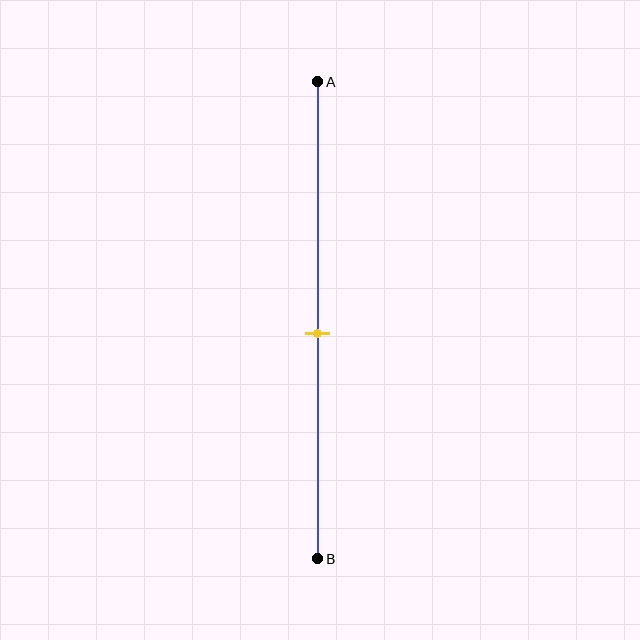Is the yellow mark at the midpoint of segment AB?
Yes, the mark is approximately at the midpoint.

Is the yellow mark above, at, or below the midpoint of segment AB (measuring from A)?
The yellow mark is approximately at the midpoint of segment AB.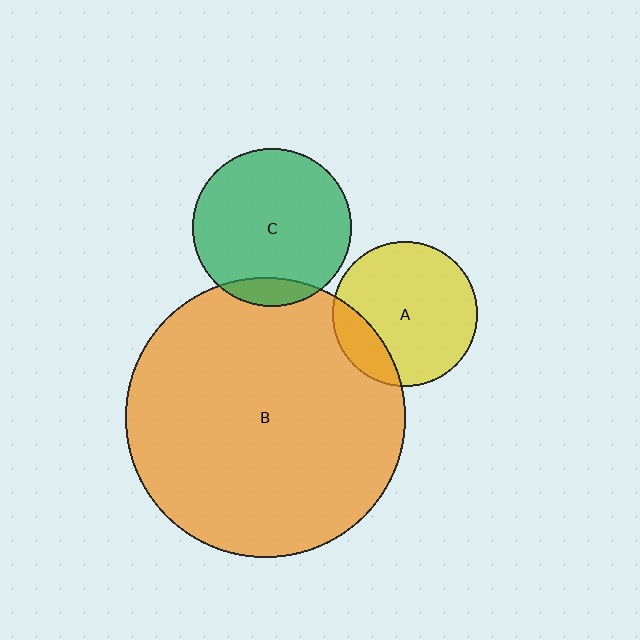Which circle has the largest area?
Circle B (orange).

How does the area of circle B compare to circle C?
Approximately 3.1 times.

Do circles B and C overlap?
Yes.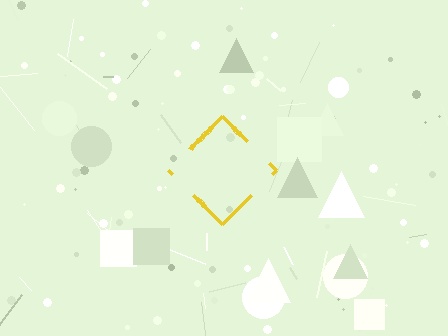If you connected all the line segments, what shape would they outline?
They would outline a diamond.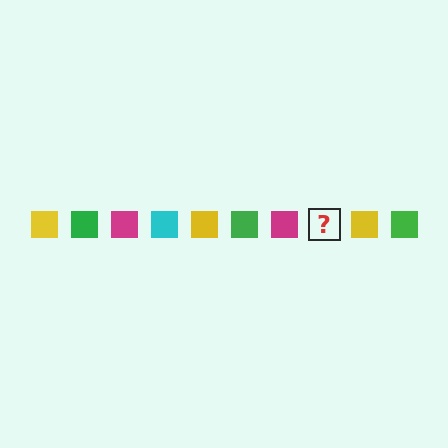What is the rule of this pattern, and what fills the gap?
The rule is that the pattern cycles through yellow, green, magenta, cyan squares. The gap should be filled with a cyan square.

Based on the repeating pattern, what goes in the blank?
The blank should be a cyan square.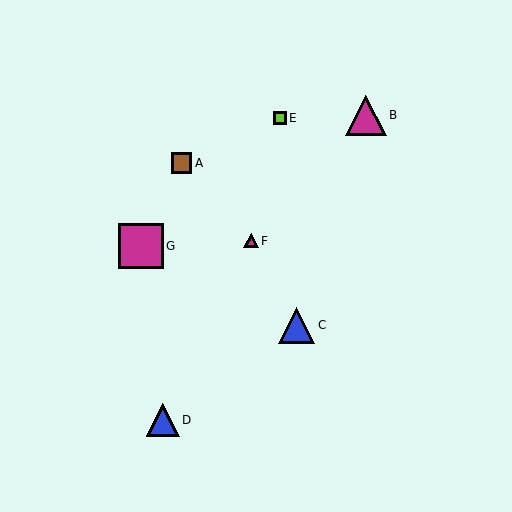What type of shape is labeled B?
Shape B is a magenta triangle.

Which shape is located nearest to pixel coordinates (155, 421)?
The blue triangle (labeled D) at (163, 420) is nearest to that location.